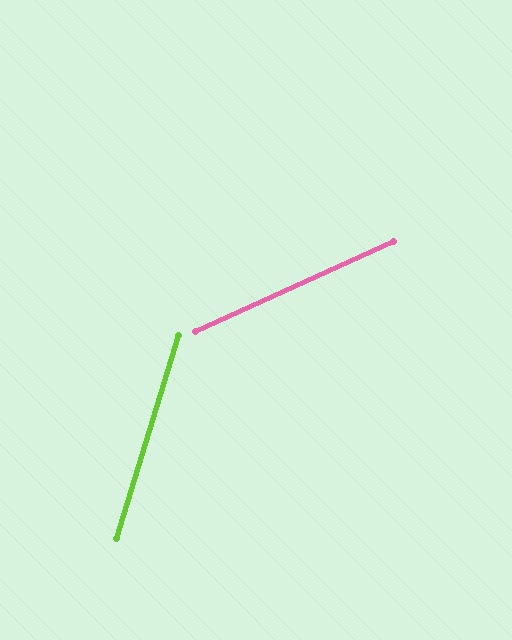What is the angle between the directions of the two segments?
Approximately 49 degrees.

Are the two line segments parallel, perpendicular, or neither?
Neither parallel nor perpendicular — they differ by about 49°.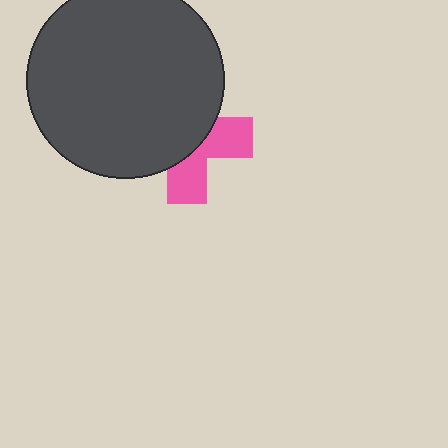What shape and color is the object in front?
The object in front is a dark gray circle.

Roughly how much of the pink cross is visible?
A small part of it is visible (roughly 40%).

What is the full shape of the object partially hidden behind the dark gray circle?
The partially hidden object is a pink cross.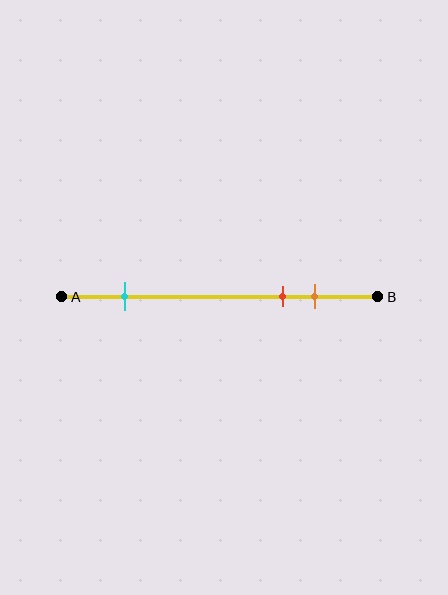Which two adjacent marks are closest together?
The red and orange marks are the closest adjacent pair.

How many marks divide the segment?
There are 3 marks dividing the segment.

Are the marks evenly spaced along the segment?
No, the marks are not evenly spaced.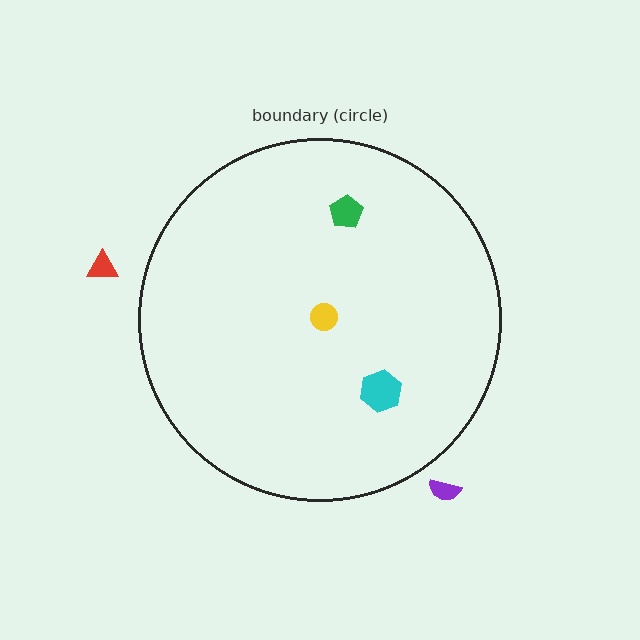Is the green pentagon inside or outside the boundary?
Inside.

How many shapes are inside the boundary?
3 inside, 2 outside.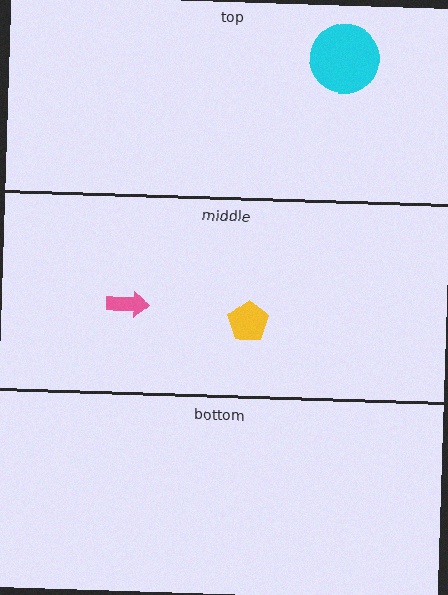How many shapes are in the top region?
1.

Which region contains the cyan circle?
The top region.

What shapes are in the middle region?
The pink arrow, the yellow pentagon.